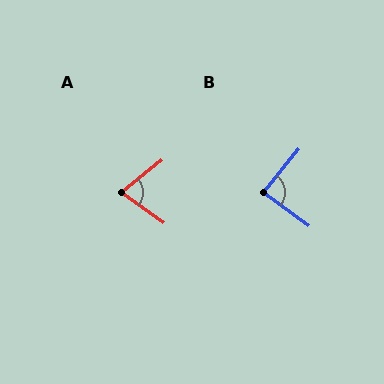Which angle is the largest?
B, at approximately 87 degrees.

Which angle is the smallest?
A, at approximately 74 degrees.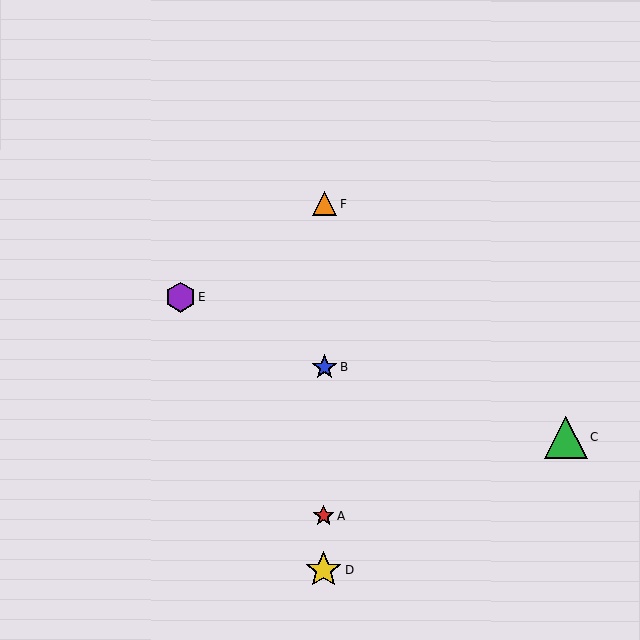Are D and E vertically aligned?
No, D is at x≈324 and E is at x≈181.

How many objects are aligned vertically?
4 objects (A, B, D, F) are aligned vertically.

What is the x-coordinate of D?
Object D is at x≈324.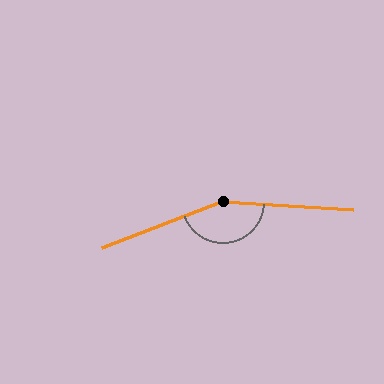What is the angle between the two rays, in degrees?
Approximately 156 degrees.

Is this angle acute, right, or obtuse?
It is obtuse.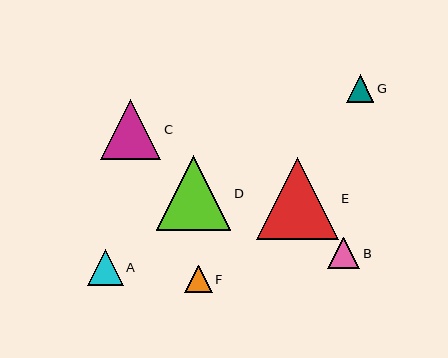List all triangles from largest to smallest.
From largest to smallest: E, D, C, A, B, F, G.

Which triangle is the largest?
Triangle E is the largest with a size of approximately 81 pixels.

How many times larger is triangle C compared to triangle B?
Triangle C is approximately 1.9 times the size of triangle B.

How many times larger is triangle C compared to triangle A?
Triangle C is approximately 1.7 times the size of triangle A.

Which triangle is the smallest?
Triangle G is the smallest with a size of approximately 27 pixels.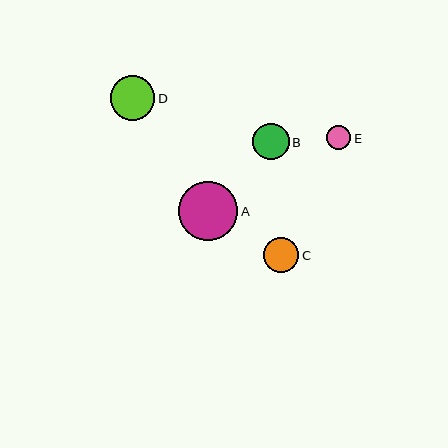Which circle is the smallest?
Circle E is the smallest with a size of approximately 24 pixels.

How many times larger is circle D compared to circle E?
Circle D is approximately 1.9 times the size of circle E.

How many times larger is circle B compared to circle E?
Circle B is approximately 1.5 times the size of circle E.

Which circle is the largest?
Circle A is the largest with a size of approximately 59 pixels.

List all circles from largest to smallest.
From largest to smallest: A, D, B, C, E.